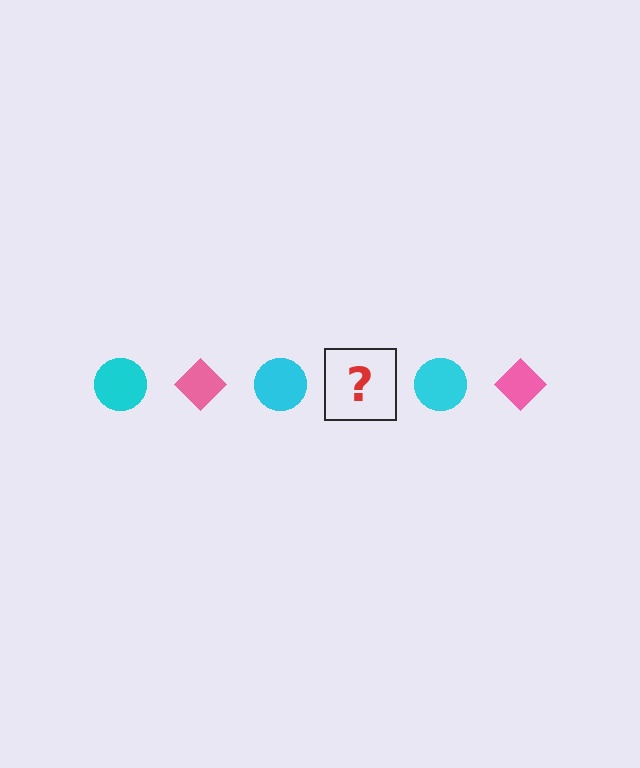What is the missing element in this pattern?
The missing element is a pink diamond.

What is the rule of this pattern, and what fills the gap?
The rule is that the pattern alternates between cyan circle and pink diamond. The gap should be filled with a pink diamond.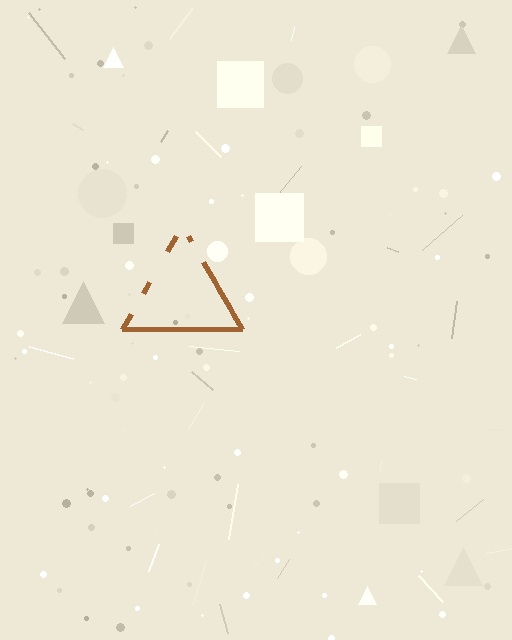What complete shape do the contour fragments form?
The contour fragments form a triangle.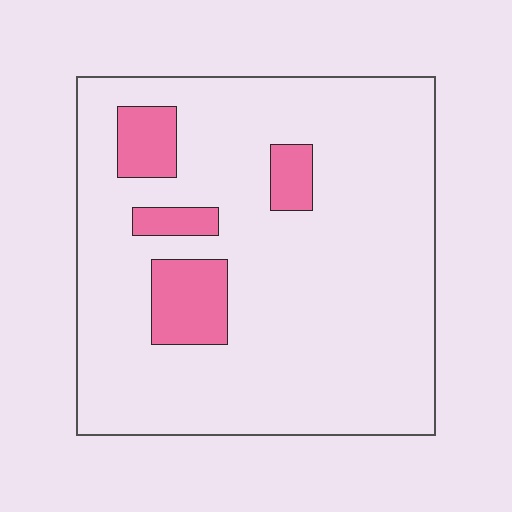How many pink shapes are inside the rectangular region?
4.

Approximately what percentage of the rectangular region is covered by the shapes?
Approximately 15%.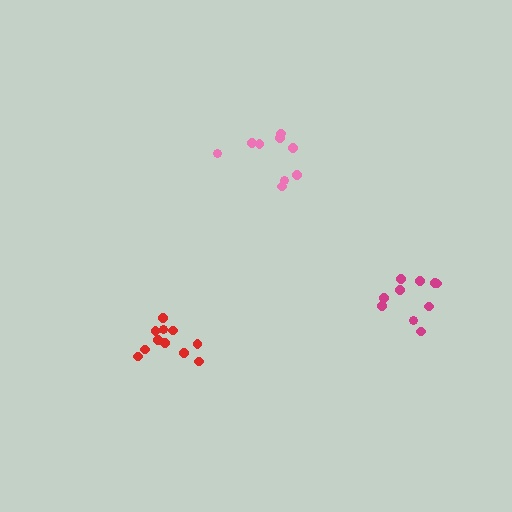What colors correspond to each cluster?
The clusters are colored: pink, red, magenta.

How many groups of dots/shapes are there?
There are 3 groups.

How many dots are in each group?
Group 1: 9 dots, Group 2: 11 dots, Group 3: 11 dots (31 total).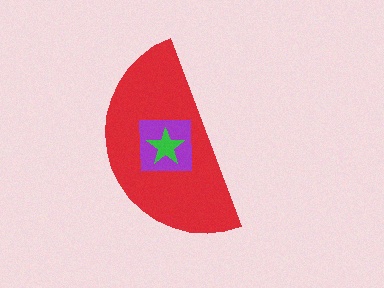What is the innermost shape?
The green star.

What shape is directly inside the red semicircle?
The purple square.